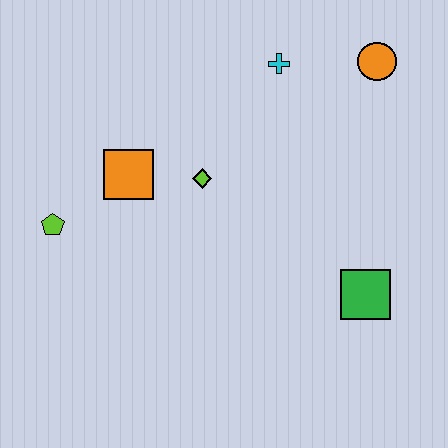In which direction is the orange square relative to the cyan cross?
The orange square is to the left of the cyan cross.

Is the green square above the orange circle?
No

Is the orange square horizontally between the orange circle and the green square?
No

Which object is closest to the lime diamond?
The orange square is closest to the lime diamond.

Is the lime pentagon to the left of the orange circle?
Yes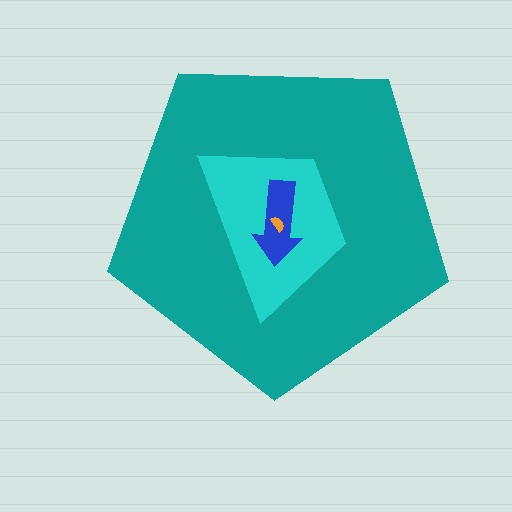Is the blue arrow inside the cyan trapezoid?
Yes.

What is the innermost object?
The orange semicircle.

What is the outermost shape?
The teal pentagon.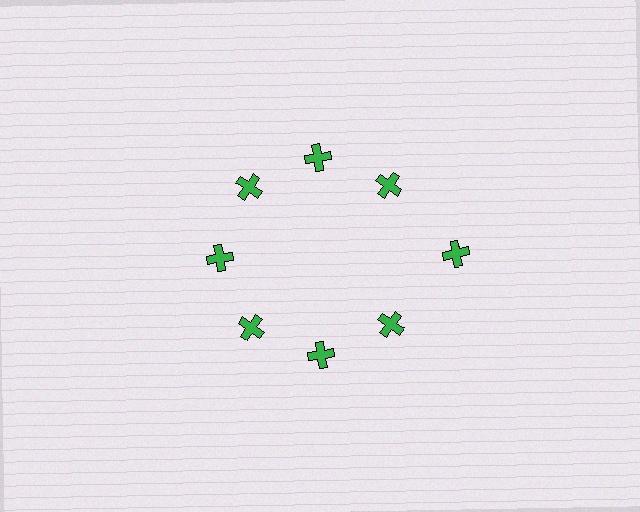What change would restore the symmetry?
The symmetry would be restored by moving it inward, back onto the ring so that all 8 crosses sit at equal angles and equal distance from the center.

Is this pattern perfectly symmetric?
No. The 8 green crosses are arranged in a ring, but one element near the 3 o'clock position is pushed outward from the center, breaking the 8-fold rotational symmetry.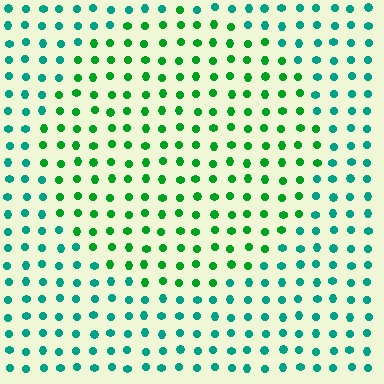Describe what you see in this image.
The image is filled with small teal elements in a uniform arrangement. A circle-shaped region is visible where the elements are tinted to a slightly different hue, forming a subtle color boundary.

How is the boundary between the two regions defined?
The boundary is defined purely by a slight shift in hue (about 37 degrees). Spacing, size, and orientation are identical on both sides.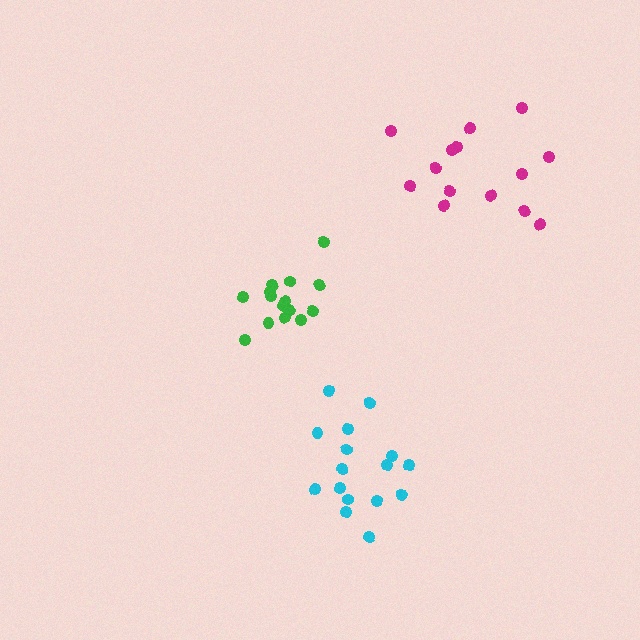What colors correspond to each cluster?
The clusters are colored: green, cyan, magenta.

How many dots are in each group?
Group 1: 15 dots, Group 2: 16 dots, Group 3: 14 dots (45 total).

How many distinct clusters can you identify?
There are 3 distinct clusters.